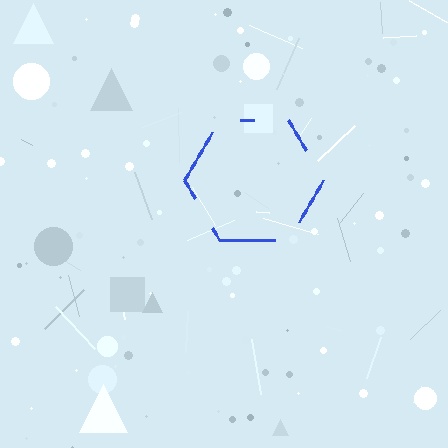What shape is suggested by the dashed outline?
The dashed outline suggests a hexagon.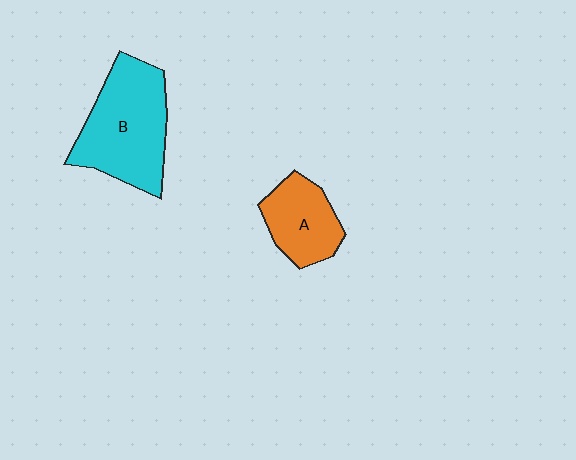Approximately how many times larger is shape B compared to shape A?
Approximately 1.7 times.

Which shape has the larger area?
Shape B (cyan).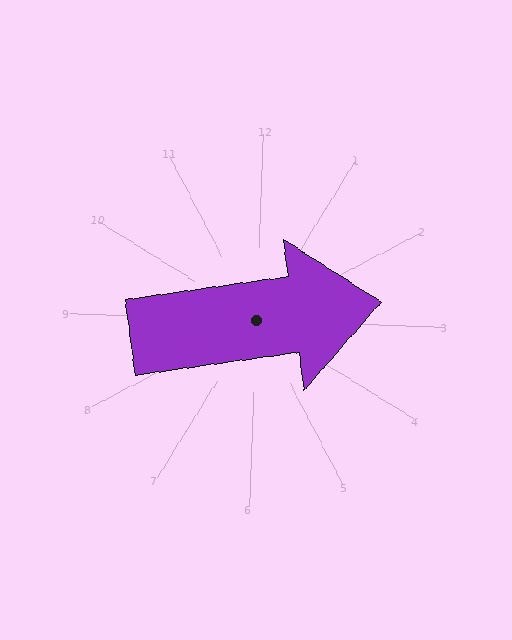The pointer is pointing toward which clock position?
Roughly 3 o'clock.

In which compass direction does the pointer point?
East.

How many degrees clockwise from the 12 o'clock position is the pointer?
Approximately 80 degrees.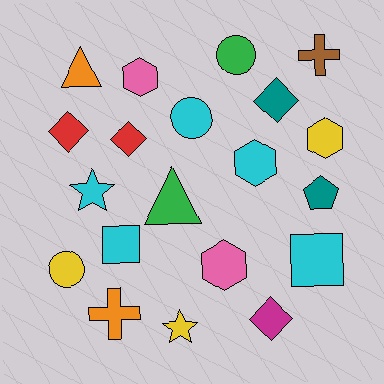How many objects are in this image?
There are 20 objects.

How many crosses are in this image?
There are 2 crosses.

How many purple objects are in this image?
There are no purple objects.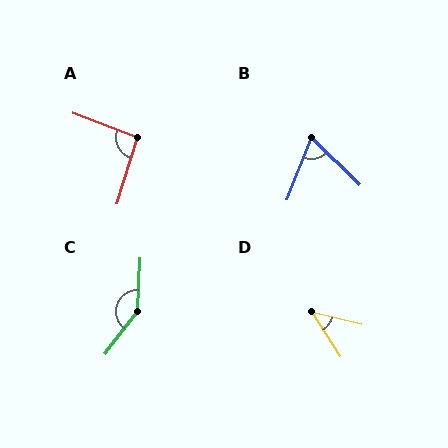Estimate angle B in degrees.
Approximately 66 degrees.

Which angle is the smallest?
D, at approximately 43 degrees.